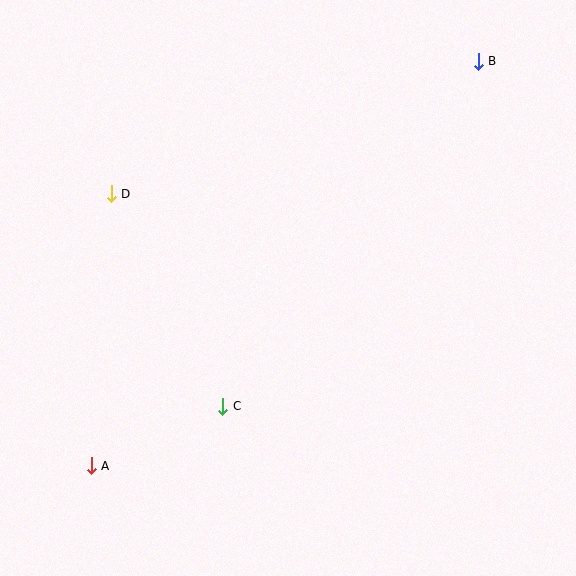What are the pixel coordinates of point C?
Point C is at (223, 406).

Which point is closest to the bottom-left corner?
Point A is closest to the bottom-left corner.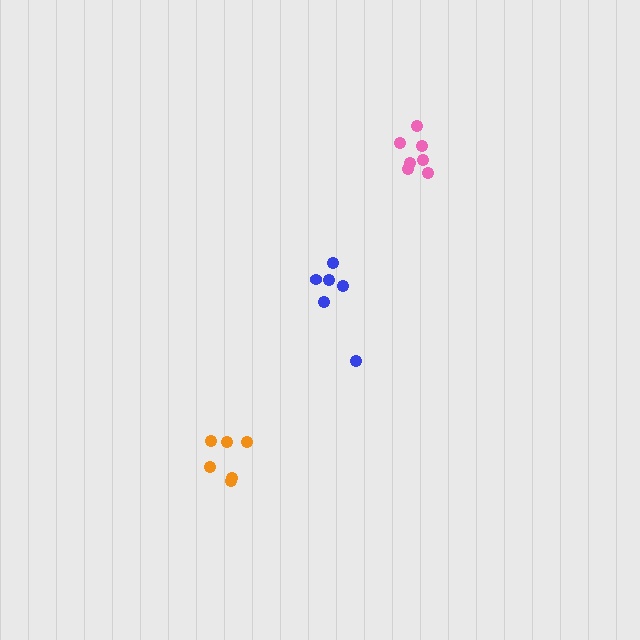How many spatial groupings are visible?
There are 3 spatial groupings.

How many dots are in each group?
Group 1: 6 dots, Group 2: 7 dots, Group 3: 6 dots (19 total).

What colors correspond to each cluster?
The clusters are colored: orange, pink, blue.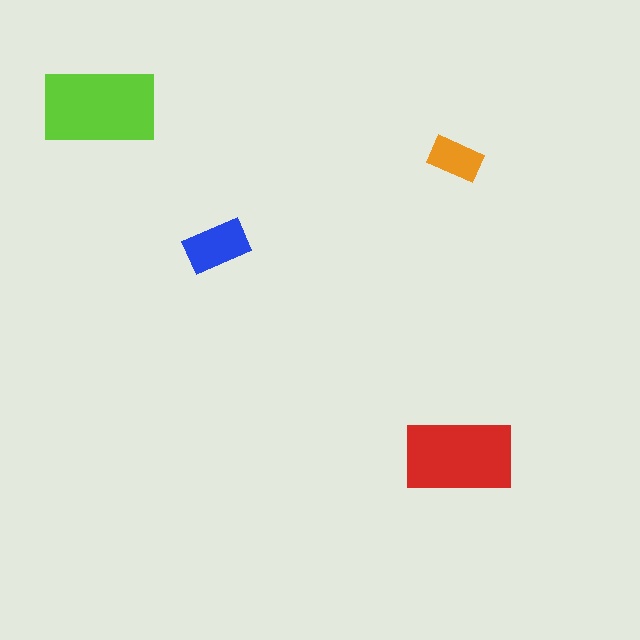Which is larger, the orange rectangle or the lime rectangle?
The lime one.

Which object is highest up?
The lime rectangle is topmost.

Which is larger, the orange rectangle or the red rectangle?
The red one.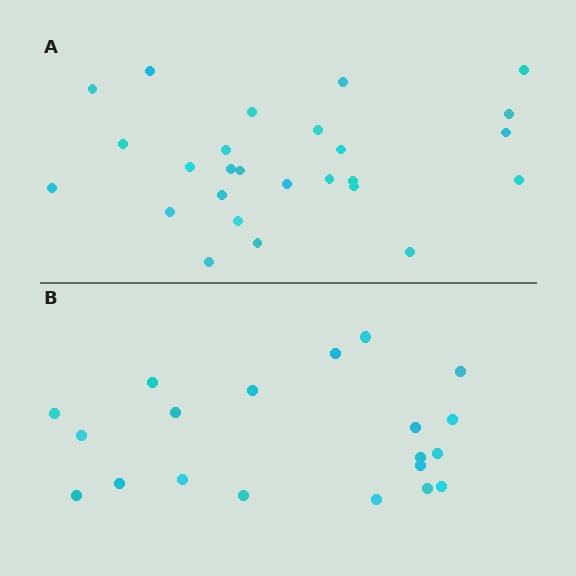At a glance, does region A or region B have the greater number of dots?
Region A (the top region) has more dots.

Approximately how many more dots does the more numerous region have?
Region A has about 6 more dots than region B.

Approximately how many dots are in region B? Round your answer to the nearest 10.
About 20 dots.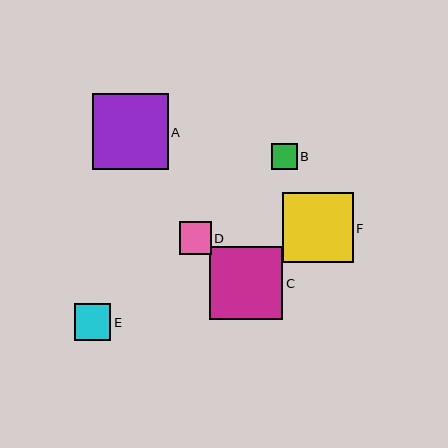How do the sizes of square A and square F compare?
Square A and square F are approximately the same size.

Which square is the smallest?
Square B is the smallest with a size of approximately 26 pixels.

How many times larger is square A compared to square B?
Square A is approximately 2.9 times the size of square B.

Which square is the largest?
Square A is the largest with a size of approximately 75 pixels.